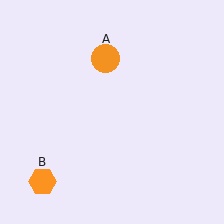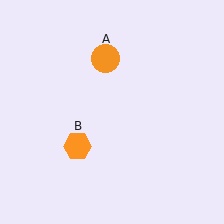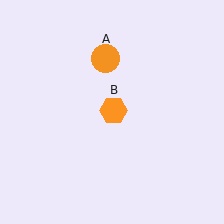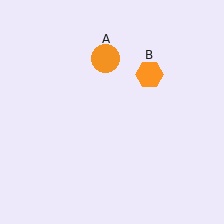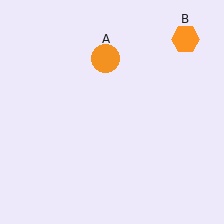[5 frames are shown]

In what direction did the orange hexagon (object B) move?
The orange hexagon (object B) moved up and to the right.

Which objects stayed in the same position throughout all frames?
Orange circle (object A) remained stationary.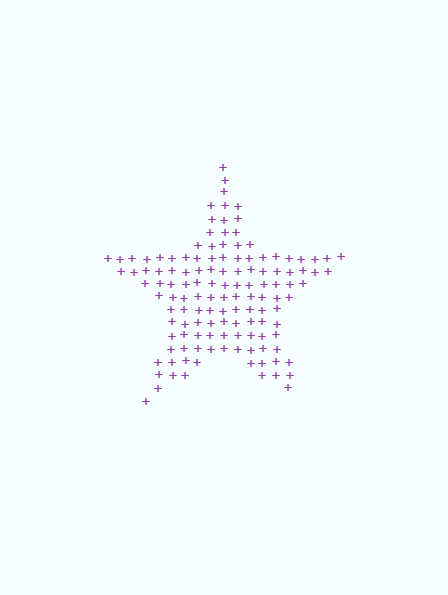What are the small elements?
The small elements are plus signs.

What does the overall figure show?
The overall figure shows a star.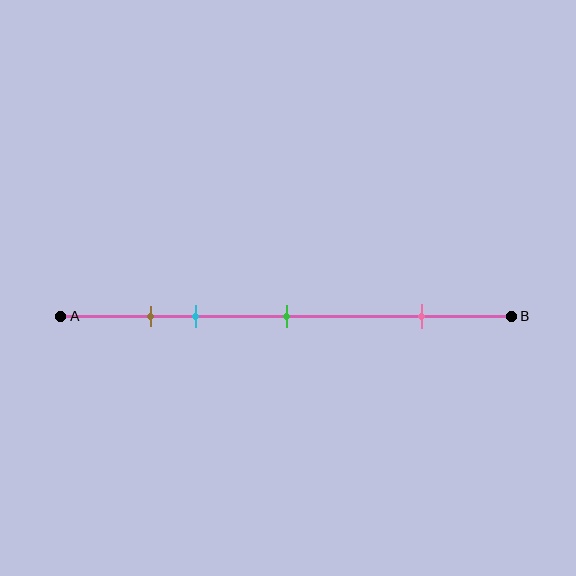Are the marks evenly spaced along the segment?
No, the marks are not evenly spaced.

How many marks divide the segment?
There are 4 marks dividing the segment.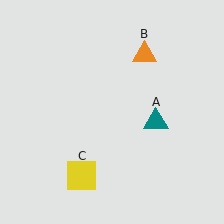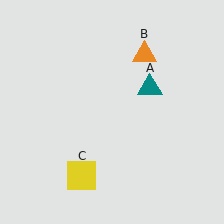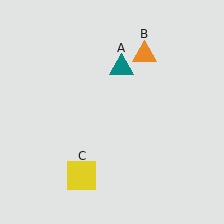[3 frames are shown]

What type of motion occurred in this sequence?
The teal triangle (object A) rotated counterclockwise around the center of the scene.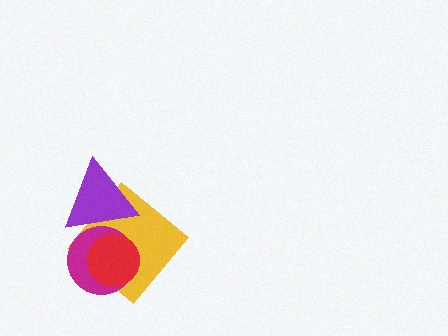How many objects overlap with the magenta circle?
3 objects overlap with the magenta circle.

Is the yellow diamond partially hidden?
Yes, it is partially covered by another shape.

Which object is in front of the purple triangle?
The red circle is in front of the purple triangle.